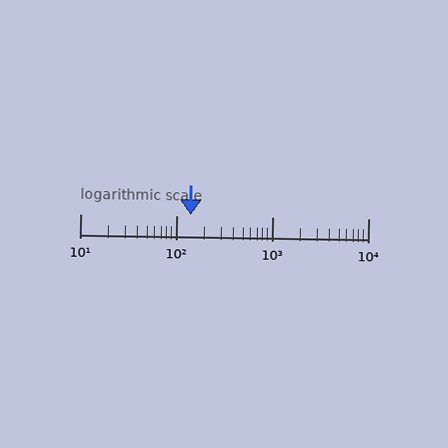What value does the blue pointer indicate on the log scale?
The pointer indicates approximately 140.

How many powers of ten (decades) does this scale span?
The scale spans 3 decades, from 10 to 10000.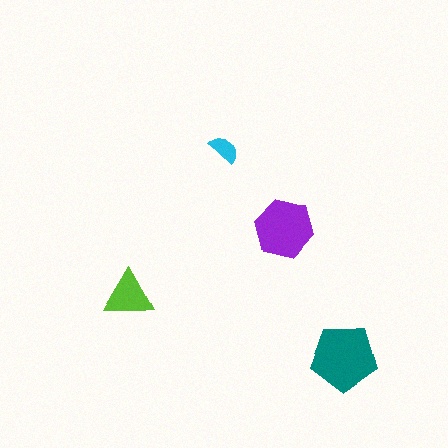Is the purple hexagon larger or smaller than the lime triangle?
Larger.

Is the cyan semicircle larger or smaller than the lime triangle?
Smaller.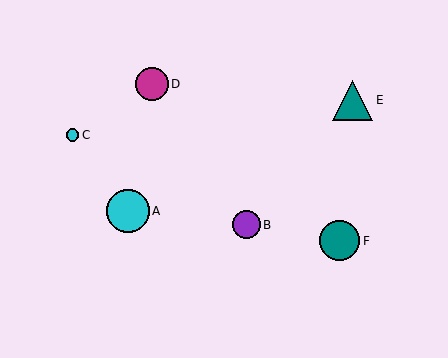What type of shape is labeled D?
Shape D is a magenta circle.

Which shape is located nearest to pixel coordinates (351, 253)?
The teal circle (labeled F) at (340, 241) is nearest to that location.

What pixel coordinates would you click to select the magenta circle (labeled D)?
Click at (152, 84) to select the magenta circle D.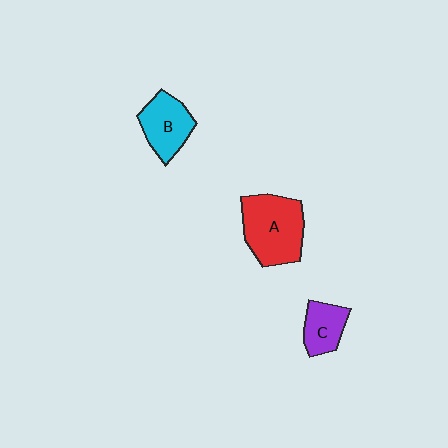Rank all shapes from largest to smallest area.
From largest to smallest: A (red), B (cyan), C (purple).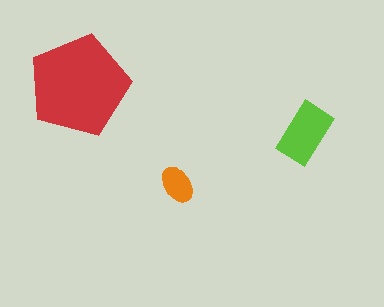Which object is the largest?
The red pentagon.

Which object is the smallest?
The orange ellipse.